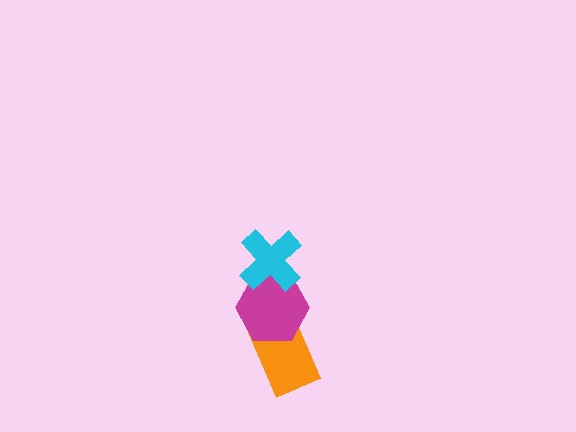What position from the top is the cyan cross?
The cyan cross is 1st from the top.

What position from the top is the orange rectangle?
The orange rectangle is 3rd from the top.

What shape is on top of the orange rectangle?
The magenta hexagon is on top of the orange rectangle.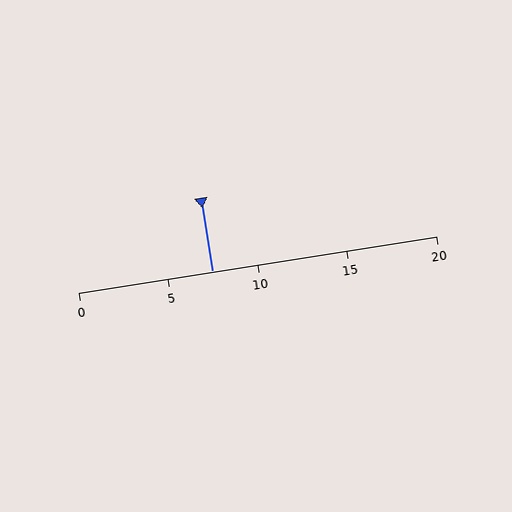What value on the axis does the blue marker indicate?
The marker indicates approximately 7.5.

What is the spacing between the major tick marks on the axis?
The major ticks are spaced 5 apart.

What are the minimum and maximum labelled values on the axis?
The axis runs from 0 to 20.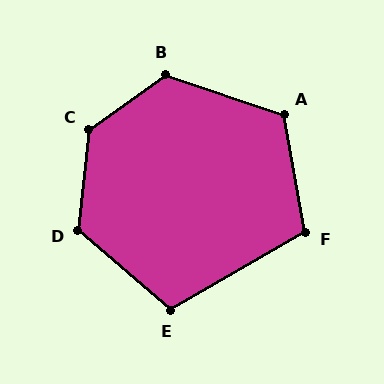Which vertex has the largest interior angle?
C, at approximately 132 degrees.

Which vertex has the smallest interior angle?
E, at approximately 109 degrees.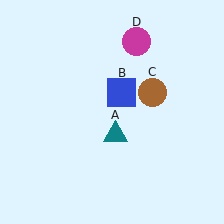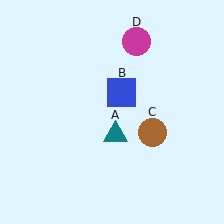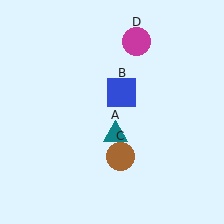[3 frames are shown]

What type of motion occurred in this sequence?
The brown circle (object C) rotated clockwise around the center of the scene.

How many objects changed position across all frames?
1 object changed position: brown circle (object C).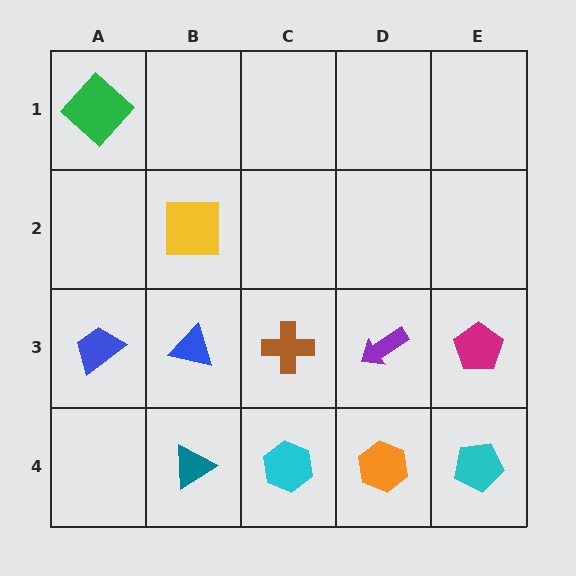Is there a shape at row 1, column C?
No, that cell is empty.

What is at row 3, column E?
A magenta pentagon.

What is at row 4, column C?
A cyan hexagon.